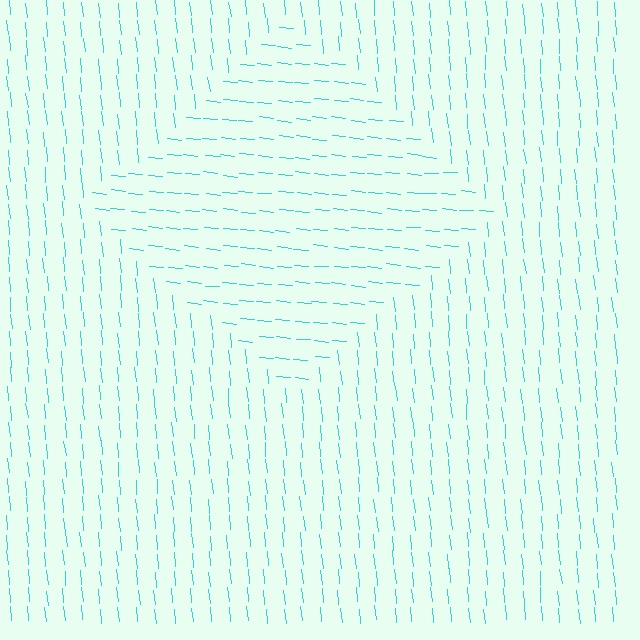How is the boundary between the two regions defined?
The boundary is defined purely by a change in line orientation (approximately 79 degrees difference). All lines are the same color and thickness.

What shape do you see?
I see a diamond.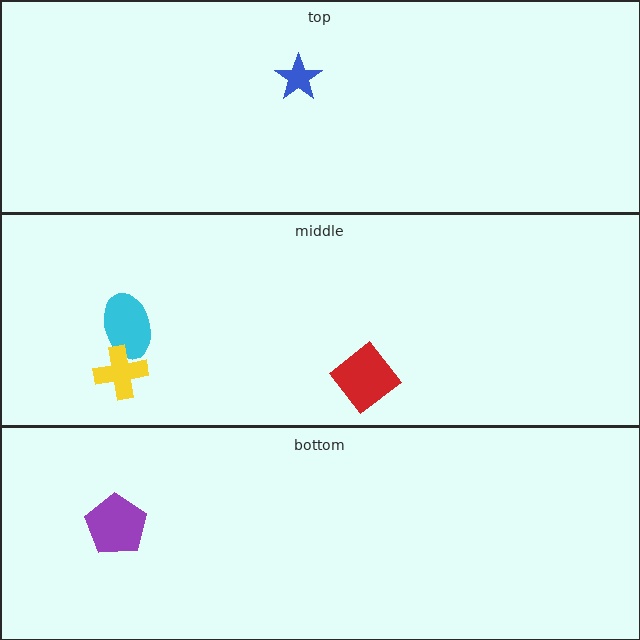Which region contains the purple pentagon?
The bottom region.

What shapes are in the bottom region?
The purple pentagon.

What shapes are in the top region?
The blue star.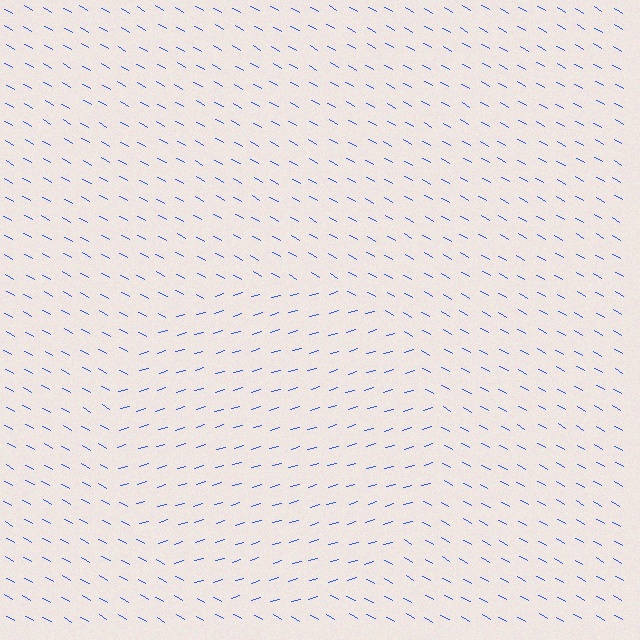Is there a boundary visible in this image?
Yes, there is a texture boundary formed by a change in line orientation.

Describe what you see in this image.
The image is filled with small blue line segments. A circle region in the image has lines oriented differently from the surrounding lines, creating a visible texture boundary.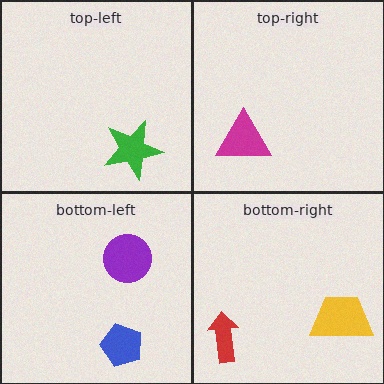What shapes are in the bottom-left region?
The blue pentagon, the purple circle.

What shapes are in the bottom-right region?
The yellow trapezoid, the red arrow.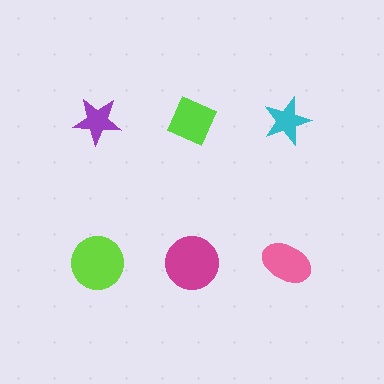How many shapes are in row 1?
3 shapes.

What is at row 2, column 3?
A pink ellipse.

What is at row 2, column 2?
A magenta circle.